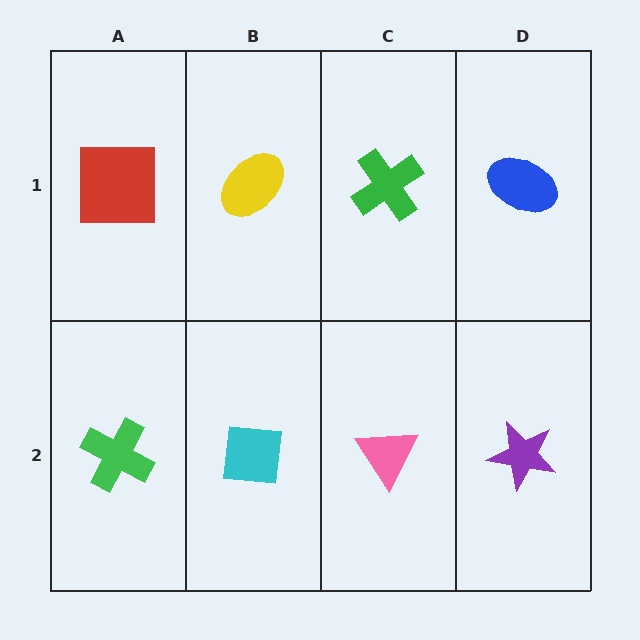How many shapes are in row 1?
4 shapes.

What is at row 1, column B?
A yellow ellipse.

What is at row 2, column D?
A purple star.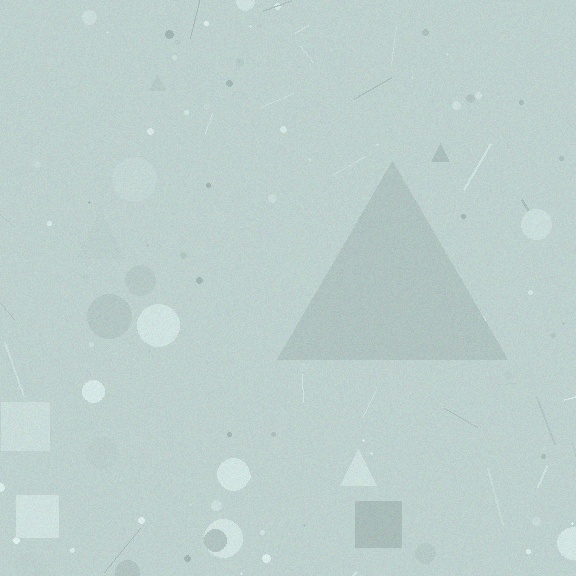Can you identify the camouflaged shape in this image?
The camouflaged shape is a triangle.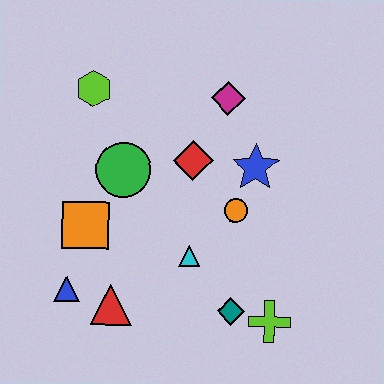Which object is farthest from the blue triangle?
The magenta diamond is farthest from the blue triangle.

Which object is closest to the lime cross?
The teal diamond is closest to the lime cross.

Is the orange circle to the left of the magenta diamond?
No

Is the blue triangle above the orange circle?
No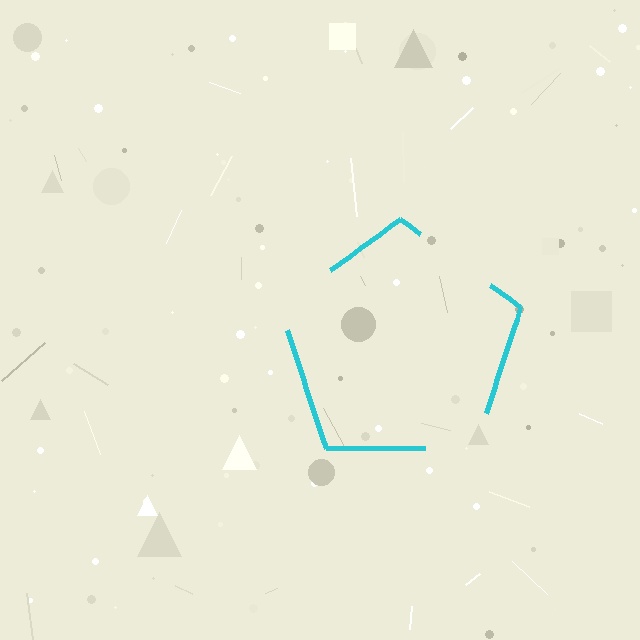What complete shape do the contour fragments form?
The contour fragments form a pentagon.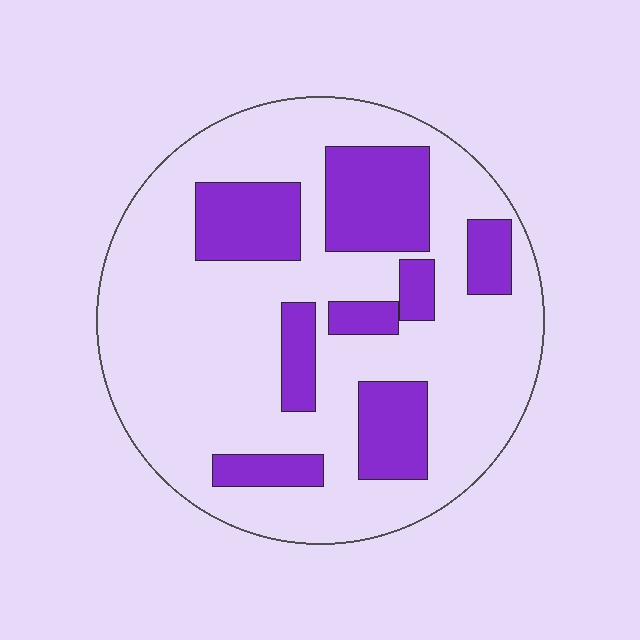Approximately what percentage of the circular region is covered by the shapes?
Approximately 25%.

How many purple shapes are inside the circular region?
8.